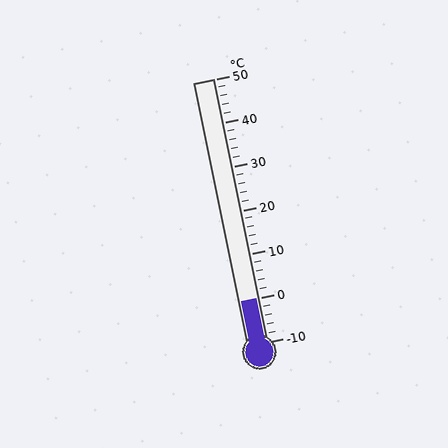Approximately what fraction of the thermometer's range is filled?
The thermometer is filled to approximately 15% of its range.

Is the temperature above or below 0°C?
The temperature is at 0°C.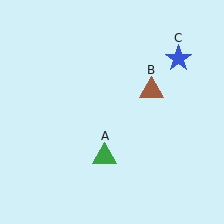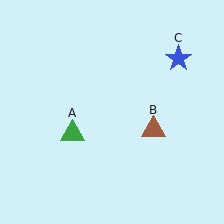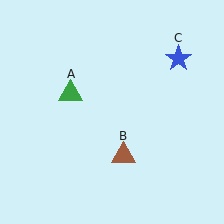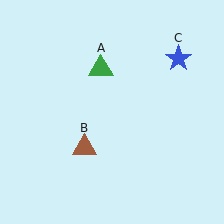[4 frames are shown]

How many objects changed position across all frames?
2 objects changed position: green triangle (object A), brown triangle (object B).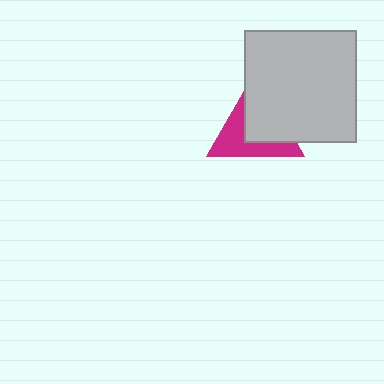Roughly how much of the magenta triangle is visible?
About half of it is visible (roughly 48%).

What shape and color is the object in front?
The object in front is a light gray square.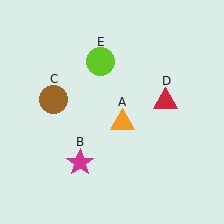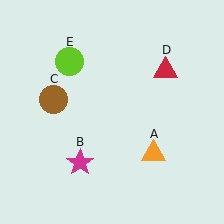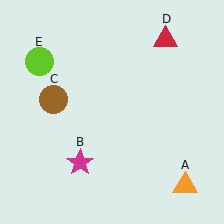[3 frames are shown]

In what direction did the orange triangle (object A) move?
The orange triangle (object A) moved down and to the right.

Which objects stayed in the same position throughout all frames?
Magenta star (object B) and brown circle (object C) remained stationary.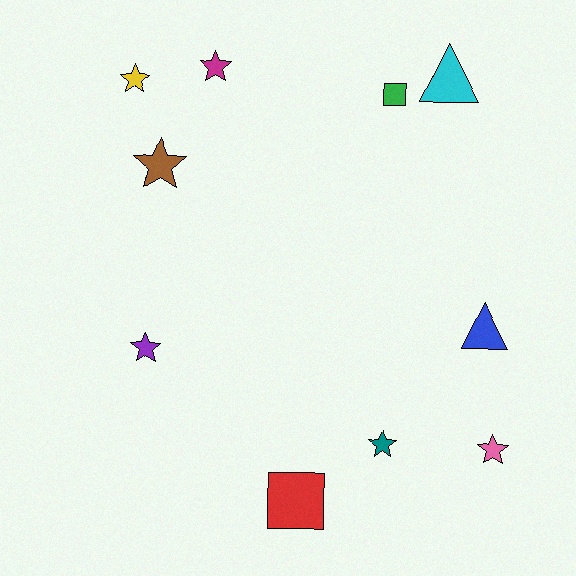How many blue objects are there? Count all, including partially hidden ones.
There is 1 blue object.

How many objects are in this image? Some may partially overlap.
There are 10 objects.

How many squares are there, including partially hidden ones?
There are 2 squares.